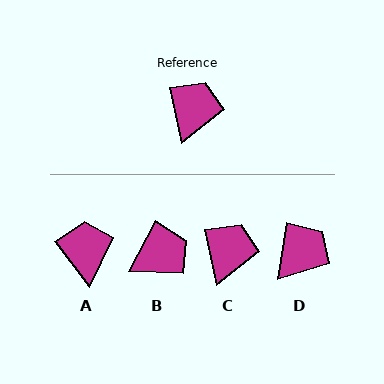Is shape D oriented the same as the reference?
No, it is off by about 21 degrees.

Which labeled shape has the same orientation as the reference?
C.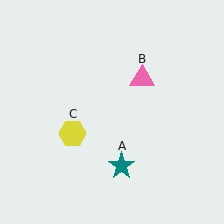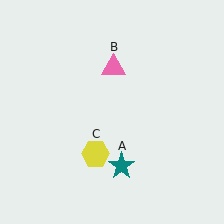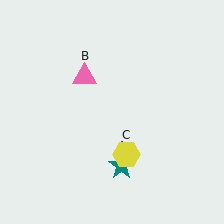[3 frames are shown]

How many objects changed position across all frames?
2 objects changed position: pink triangle (object B), yellow hexagon (object C).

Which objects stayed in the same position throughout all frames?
Teal star (object A) remained stationary.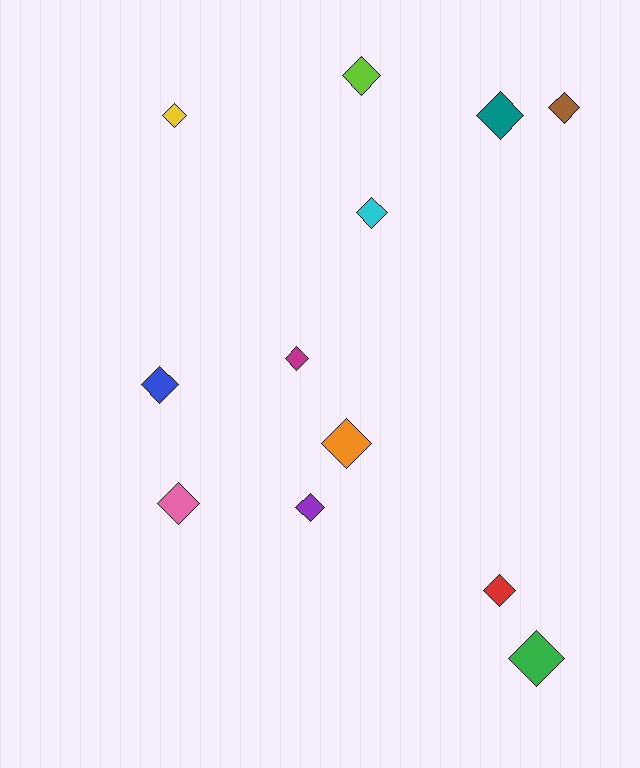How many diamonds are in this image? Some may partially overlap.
There are 12 diamonds.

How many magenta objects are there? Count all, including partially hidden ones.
There is 1 magenta object.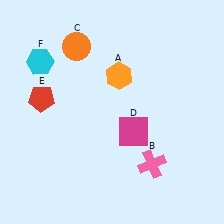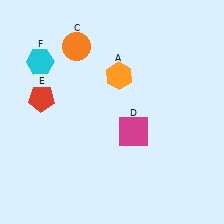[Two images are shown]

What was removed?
The pink cross (B) was removed in Image 2.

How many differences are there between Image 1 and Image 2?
There is 1 difference between the two images.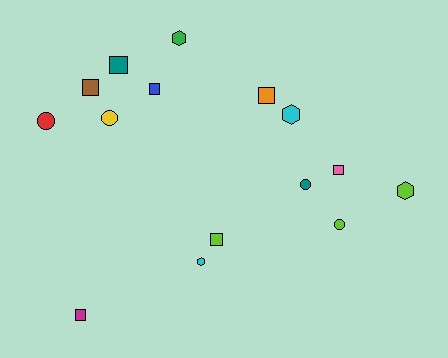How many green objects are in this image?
There is 1 green object.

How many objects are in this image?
There are 15 objects.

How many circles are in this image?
There are 4 circles.